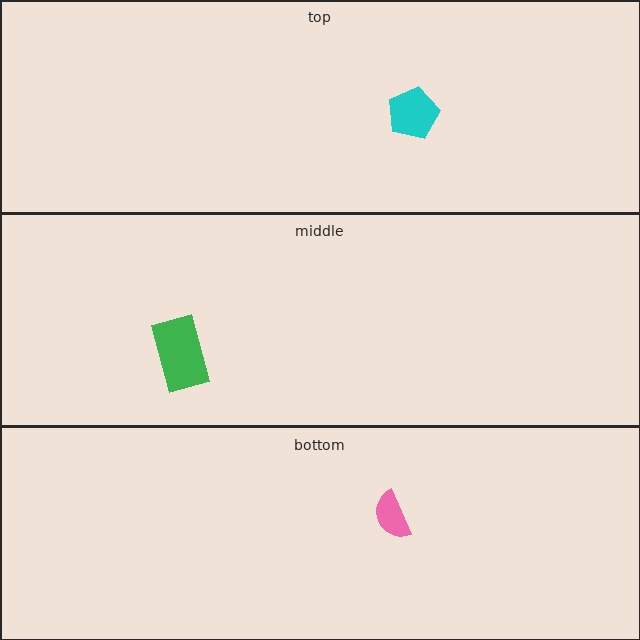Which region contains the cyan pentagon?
The top region.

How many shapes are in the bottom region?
1.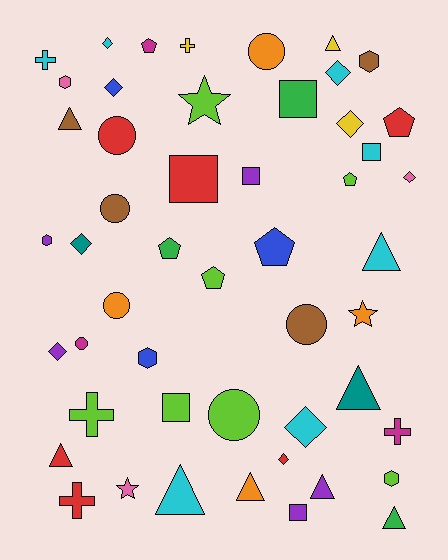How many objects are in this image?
There are 50 objects.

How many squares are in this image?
There are 6 squares.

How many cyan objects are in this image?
There are 7 cyan objects.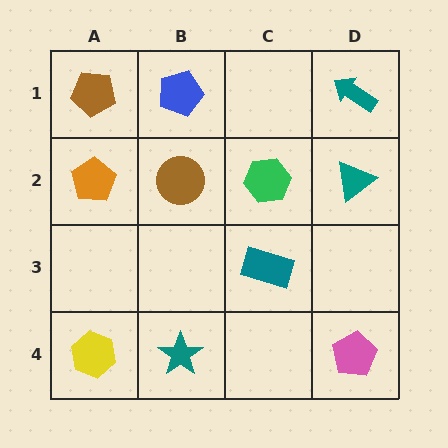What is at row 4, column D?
A pink pentagon.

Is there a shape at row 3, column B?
No, that cell is empty.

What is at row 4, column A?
A yellow hexagon.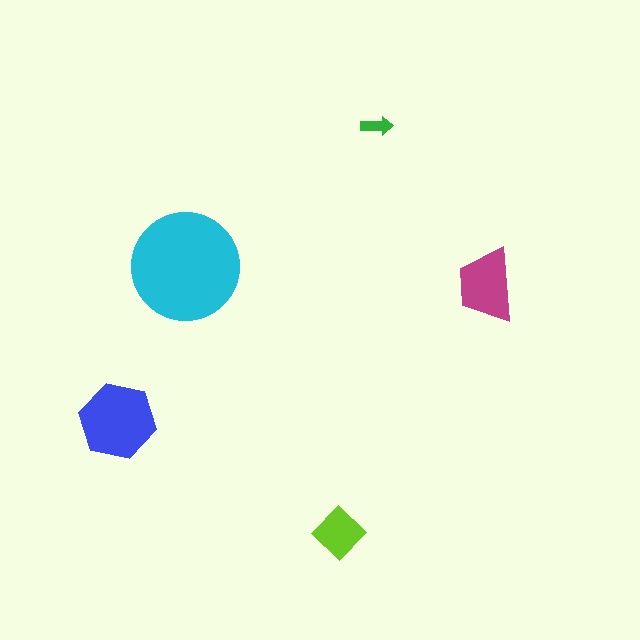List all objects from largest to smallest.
The cyan circle, the blue hexagon, the magenta trapezoid, the lime diamond, the green arrow.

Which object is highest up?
The green arrow is topmost.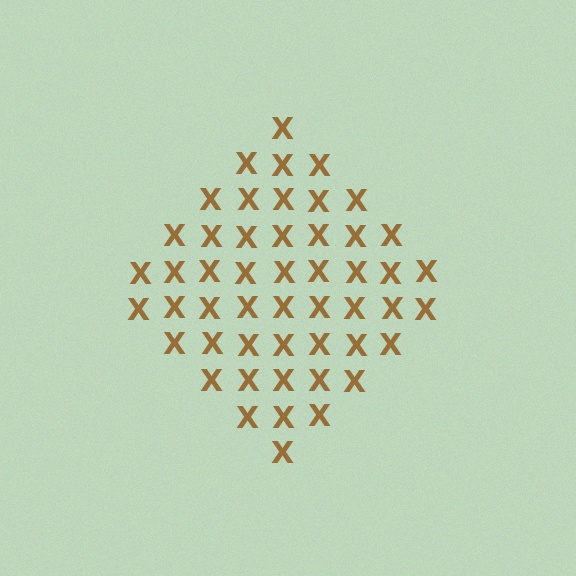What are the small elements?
The small elements are letter X's.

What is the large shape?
The large shape is a diamond.